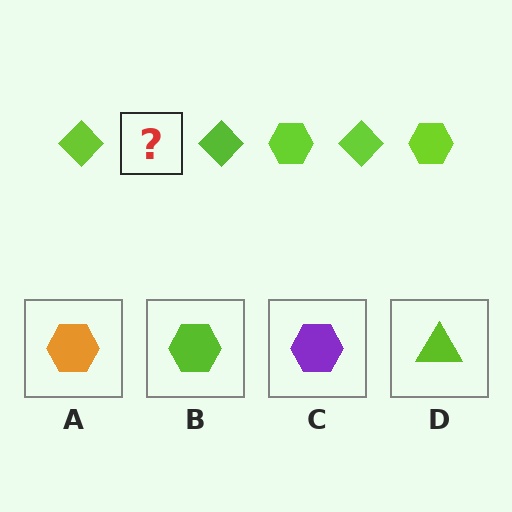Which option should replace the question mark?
Option B.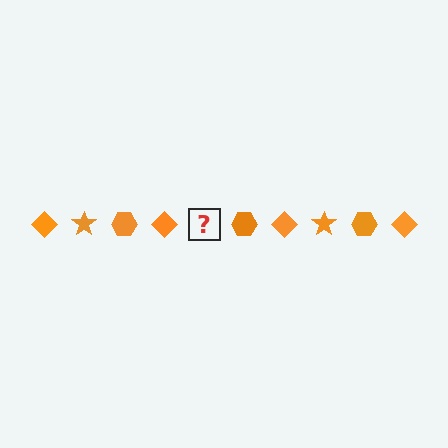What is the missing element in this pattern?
The missing element is an orange star.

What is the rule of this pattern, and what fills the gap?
The rule is that the pattern cycles through diamond, star, hexagon shapes in orange. The gap should be filled with an orange star.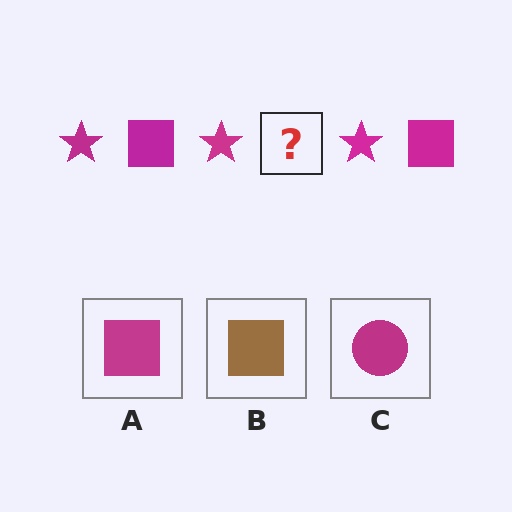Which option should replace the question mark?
Option A.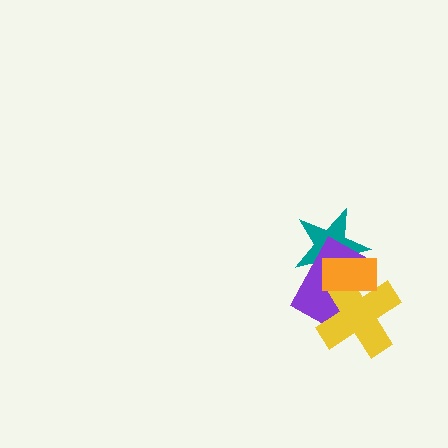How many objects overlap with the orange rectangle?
3 objects overlap with the orange rectangle.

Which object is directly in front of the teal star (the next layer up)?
The purple rectangle is directly in front of the teal star.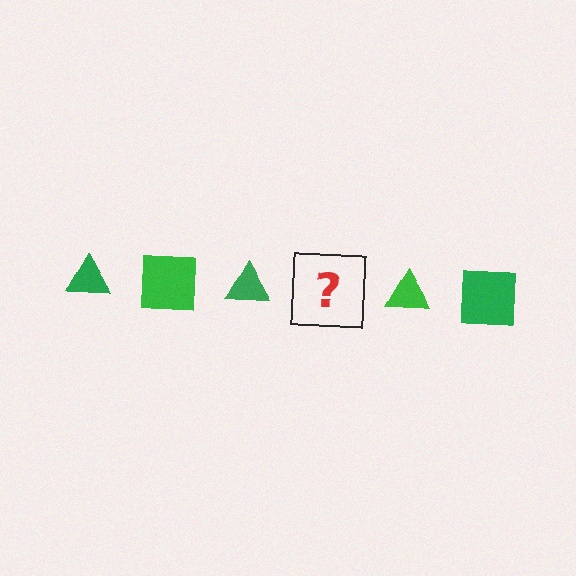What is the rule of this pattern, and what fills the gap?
The rule is that the pattern cycles through triangle, square shapes in green. The gap should be filled with a green square.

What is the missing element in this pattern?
The missing element is a green square.